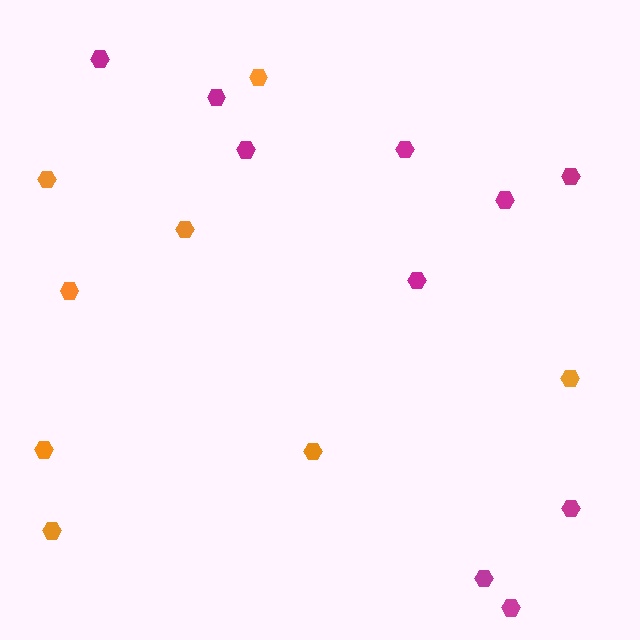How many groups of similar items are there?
There are 2 groups: one group of magenta hexagons (10) and one group of orange hexagons (8).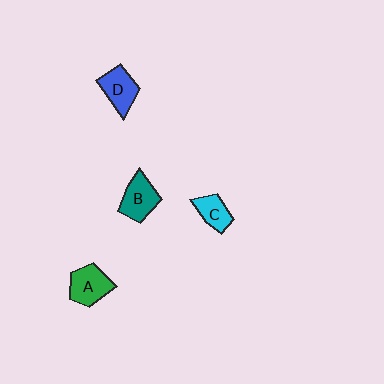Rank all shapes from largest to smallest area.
From largest to smallest: A (green), B (teal), D (blue), C (cyan).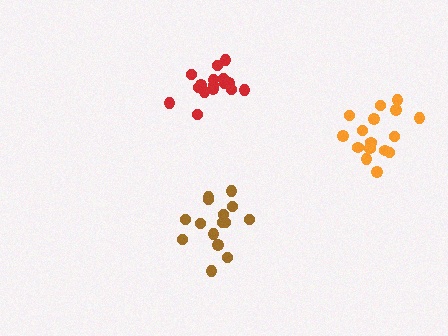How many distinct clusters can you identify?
There are 3 distinct clusters.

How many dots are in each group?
Group 1: 16 dots, Group 2: 15 dots, Group 3: 16 dots (47 total).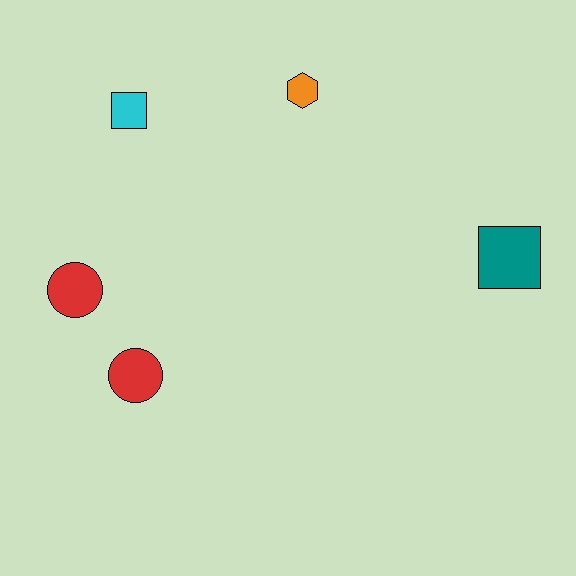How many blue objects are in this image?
There are no blue objects.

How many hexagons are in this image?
There is 1 hexagon.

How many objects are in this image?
There are 5 objects.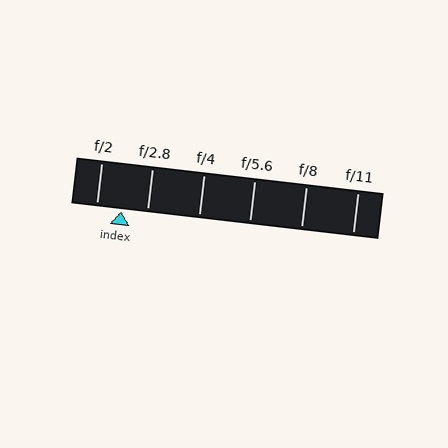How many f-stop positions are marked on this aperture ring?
There are 6 f-stop positions marked.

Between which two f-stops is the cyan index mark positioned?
The index mark is between f/2 and f/2.8.